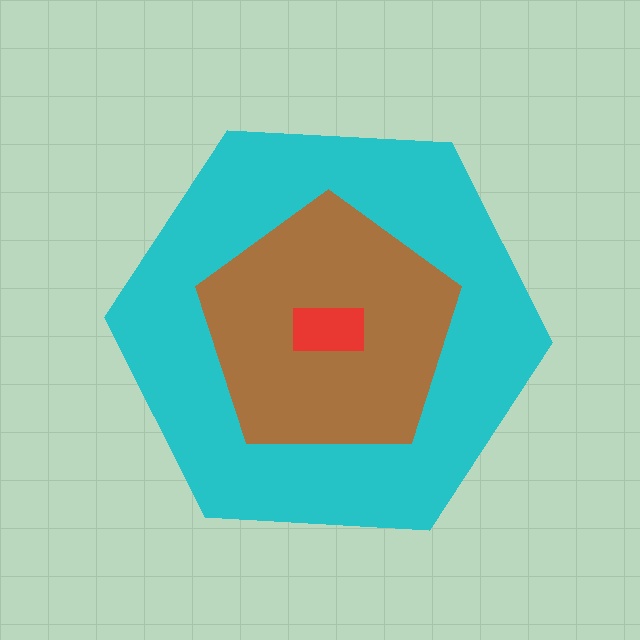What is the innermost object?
The red rectangle.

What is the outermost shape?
The cyan hexagon.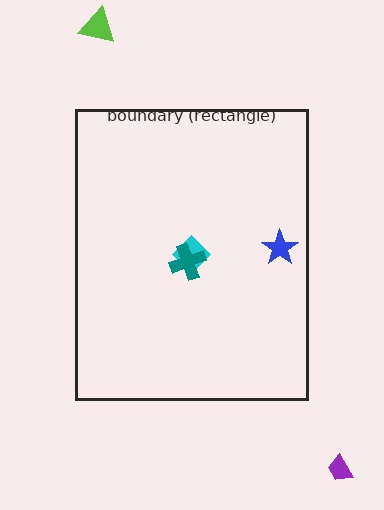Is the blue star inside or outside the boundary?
Inside.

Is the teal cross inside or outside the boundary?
Inside.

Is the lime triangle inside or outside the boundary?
Outside.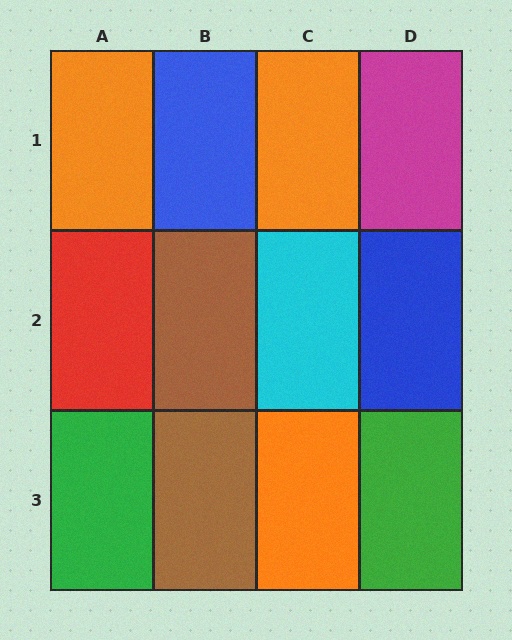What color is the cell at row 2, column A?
Red.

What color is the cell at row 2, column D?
Blue.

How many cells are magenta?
1 cell is magenta.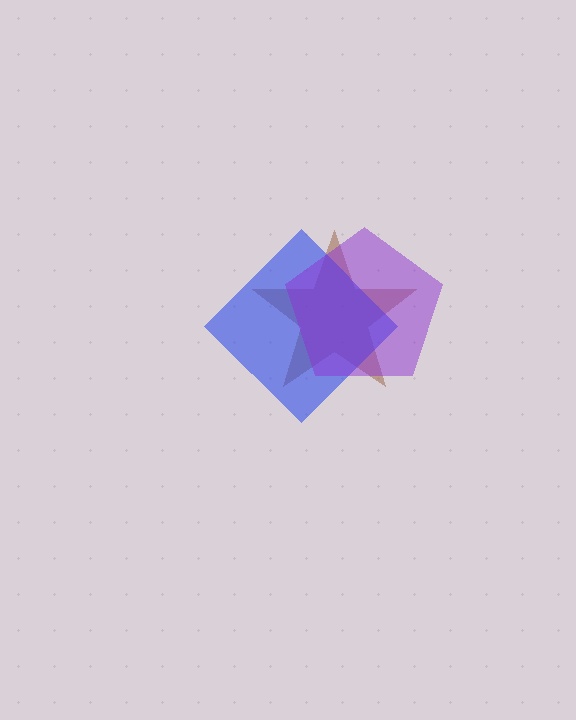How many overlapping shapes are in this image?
There are 3 overlapping shapes in the image.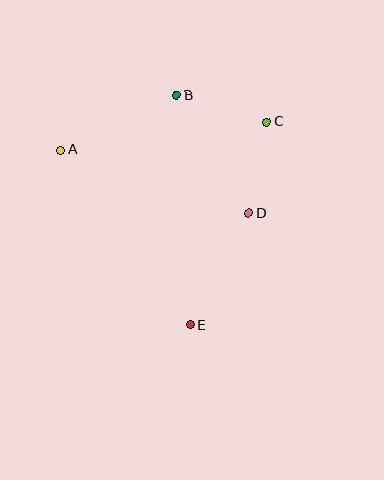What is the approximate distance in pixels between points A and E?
The distance between A and E is approximately 218 pixels.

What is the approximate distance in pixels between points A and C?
The distance between A and C is approximately 208 pixels.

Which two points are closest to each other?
Points C and D are closest to each other.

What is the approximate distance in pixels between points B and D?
The distance between B and D is approximately 138 pixels.